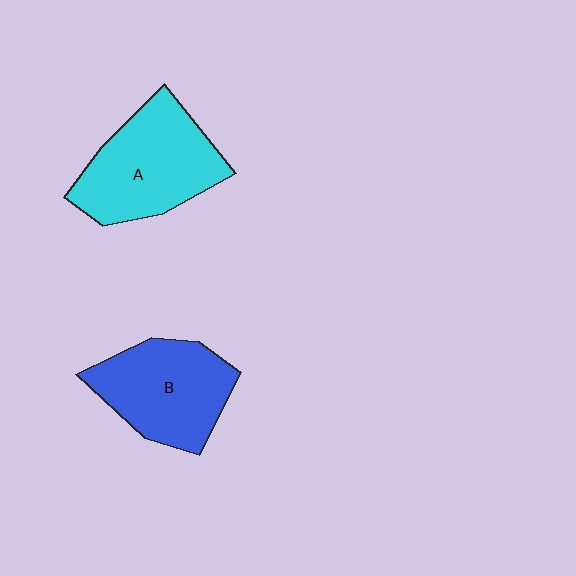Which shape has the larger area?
Shape A (cyan).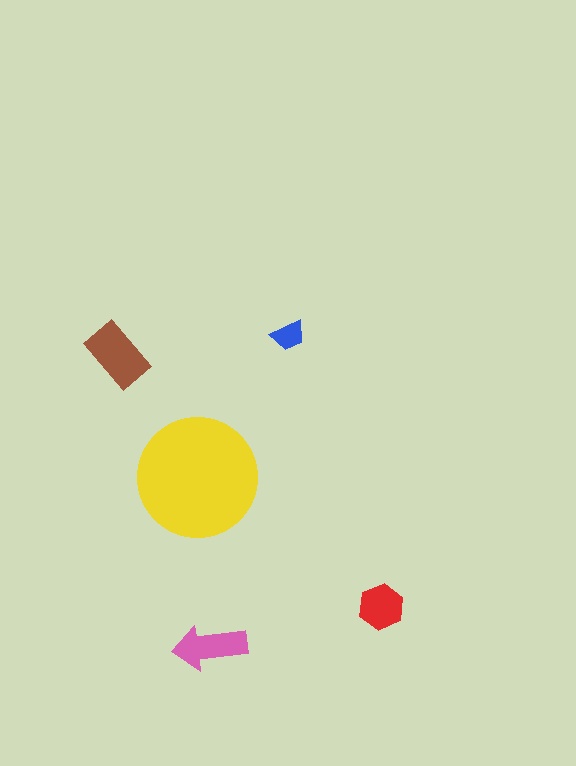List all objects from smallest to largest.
The blue trapezoid, the red hexagon, the pink arrow, the brown rectangle, the yellow circle.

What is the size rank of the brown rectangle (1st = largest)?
2nd.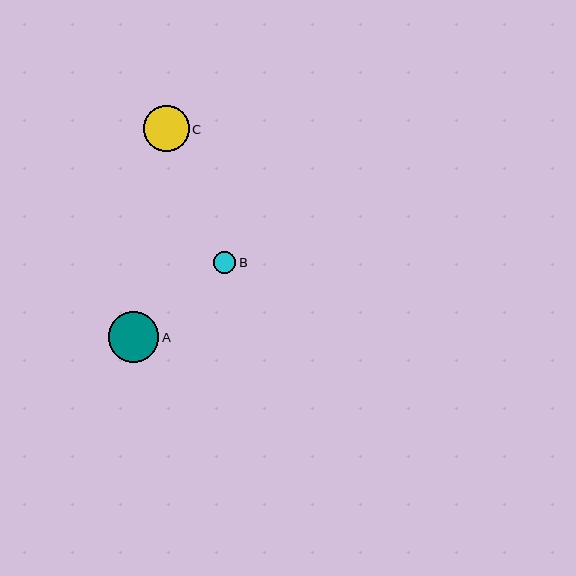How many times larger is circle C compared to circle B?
Circle C is approximately 2.0 times the size of circle B.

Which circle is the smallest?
Circle B is the smallest with a size of approximately 22 pixels.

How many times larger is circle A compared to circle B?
Circle A is approximately 2.3 times the size of circle B.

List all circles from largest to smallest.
From largest to smallest: A, C, B.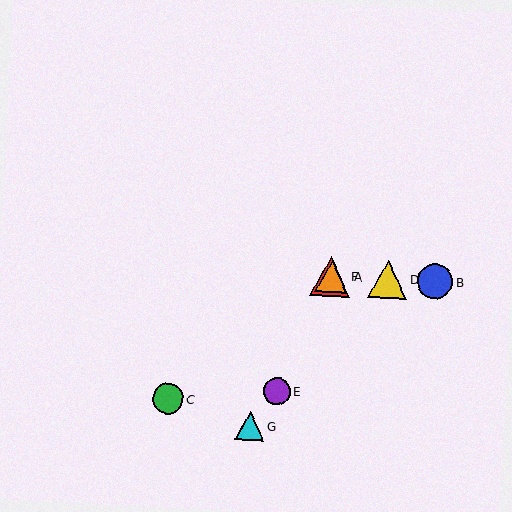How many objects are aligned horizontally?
4 objects (A, B, D, F) are aligned horizontally.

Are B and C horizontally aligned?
No, B is at y≈282 and C is at y≈399.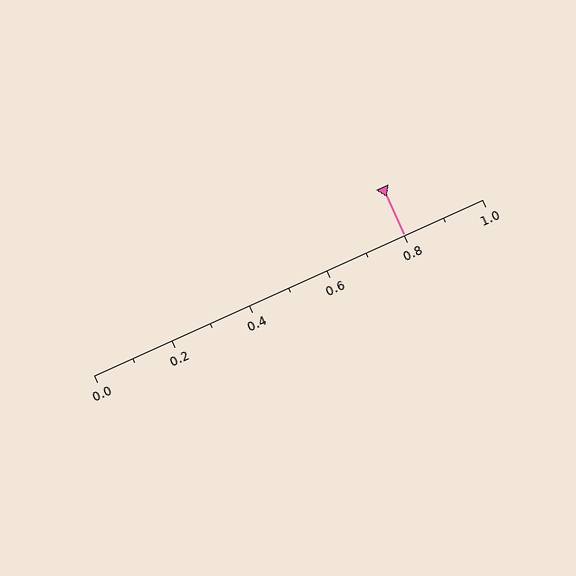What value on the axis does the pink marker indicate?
The marker indicates approximately 0.8.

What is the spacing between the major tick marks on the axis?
The major ticks are spaced 0.2 apart.